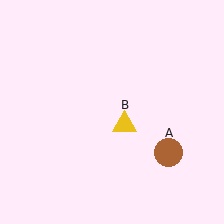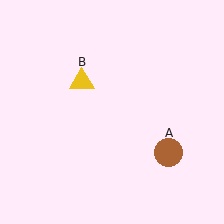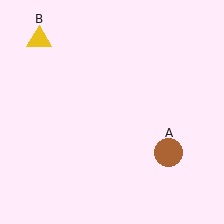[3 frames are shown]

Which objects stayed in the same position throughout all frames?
Brown circle (object A) remained stationary.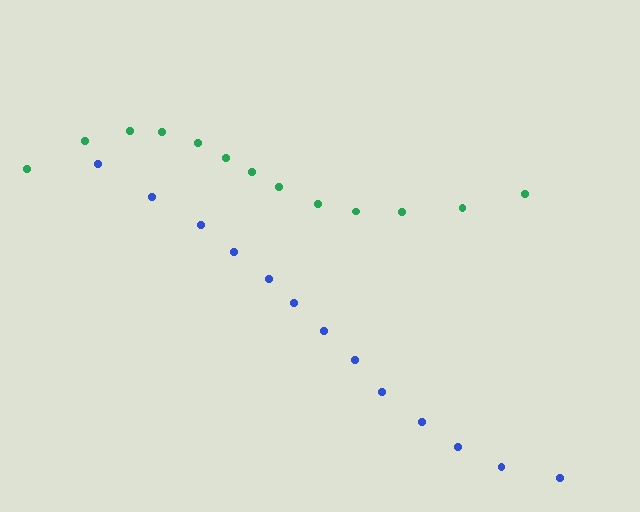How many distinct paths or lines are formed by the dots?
There are 2 distinct paths.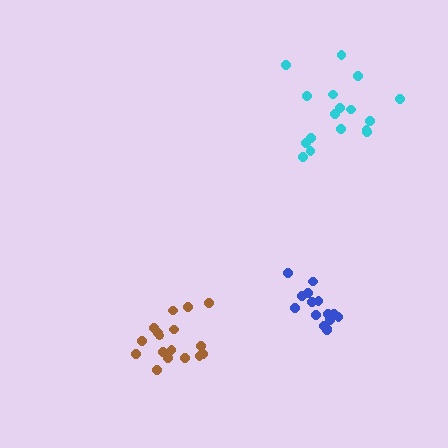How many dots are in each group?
Group 1: 15 dots, Group 2: 17 dots, Group 3: 17 dots (49 total).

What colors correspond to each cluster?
The clusters are colored: blue, cyan, brown.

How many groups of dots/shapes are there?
There are 3 groups.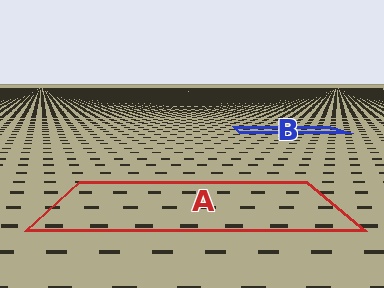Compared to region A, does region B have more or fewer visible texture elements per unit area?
Region B has more texture elements per unit area — they are packed more densely because it is farther away.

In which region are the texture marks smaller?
The texture marks are smaller in region B, because it is farther away.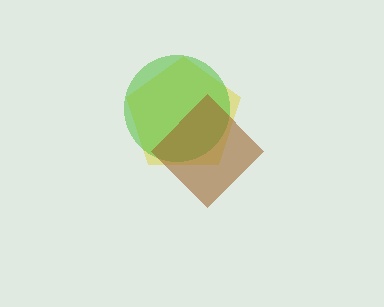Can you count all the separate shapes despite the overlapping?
Yes, there are 3 separate shapes.